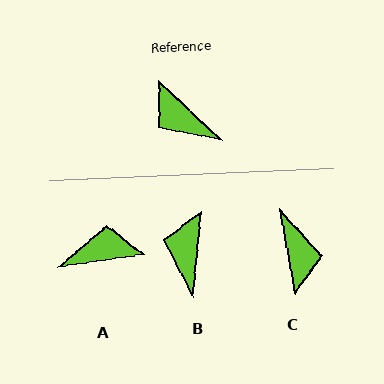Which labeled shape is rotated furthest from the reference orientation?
C, about 143 degrees away.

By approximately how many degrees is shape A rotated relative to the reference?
Approximately 129 degrees clockwise.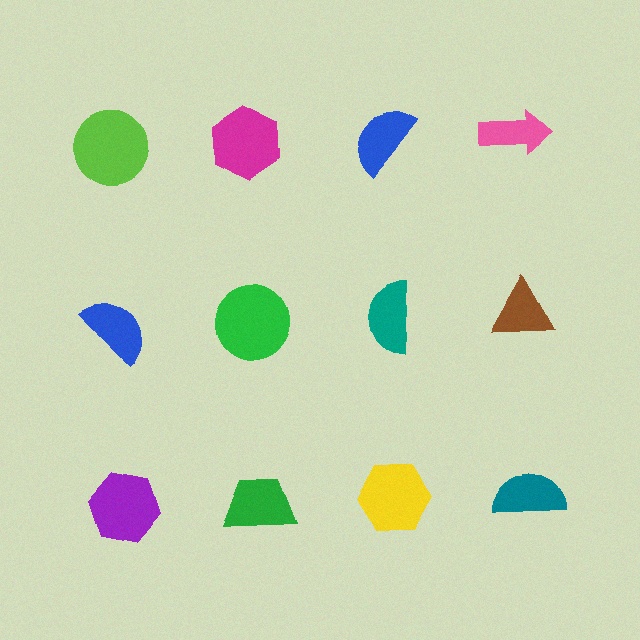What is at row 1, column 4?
A pink arrow.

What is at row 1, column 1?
A lime circle.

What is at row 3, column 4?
A teal semicircle.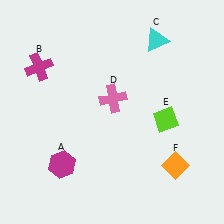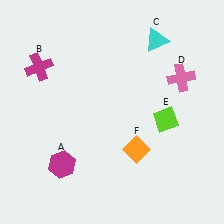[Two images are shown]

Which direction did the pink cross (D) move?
The pink cross (D) moved right.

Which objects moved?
The objects that moved are: the pink cross (D), the orange diamond (F).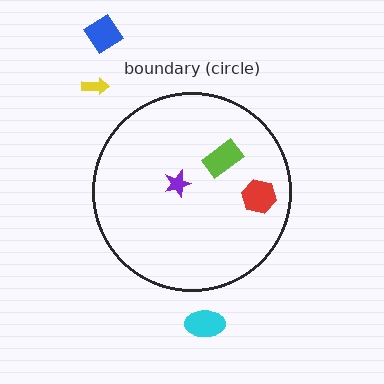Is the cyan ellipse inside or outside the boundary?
Outside.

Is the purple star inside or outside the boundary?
Inside.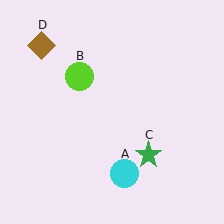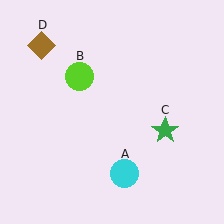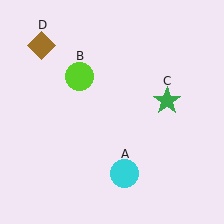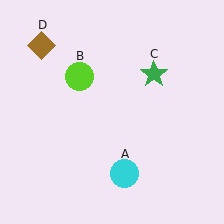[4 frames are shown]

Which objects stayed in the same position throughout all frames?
Cyan circle (object A) and lime circle (object B) and brown diamond (object D) remained stationary.